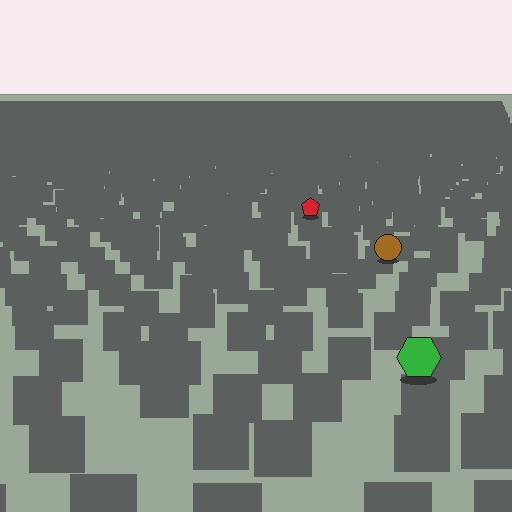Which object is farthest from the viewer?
The red pentagon is farthest from the viewer. It appears smaller and the ground texture around it is denser.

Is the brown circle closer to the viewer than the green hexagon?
No. The green hexagon is closer — you can tell from the texture gradient: the ground texture is coarser near it.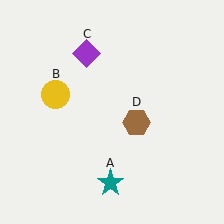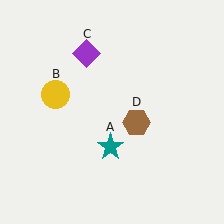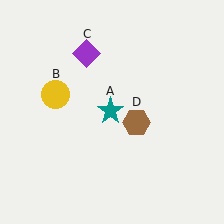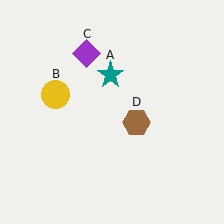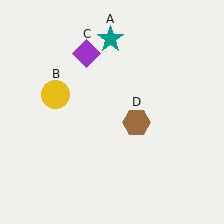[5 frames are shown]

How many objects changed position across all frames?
1 object changed position: teal star (object A).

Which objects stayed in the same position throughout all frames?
Yellow circle (object B) and purple diamond (object C) and brown hexagon (object D) remained stationary.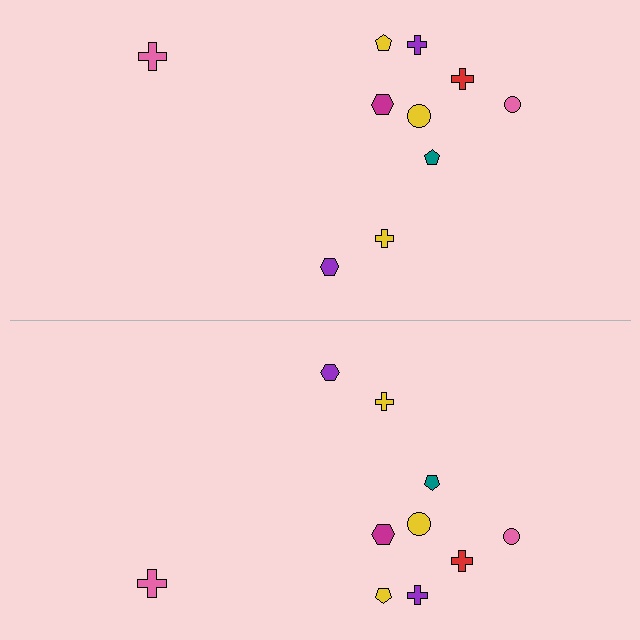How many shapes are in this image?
There are 20 shapes in this image.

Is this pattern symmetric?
Yes, this pattern has bilateral (reflection) symmetry.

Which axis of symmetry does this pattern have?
The pattern has a horizontal axis of symmetry running through the center of the image.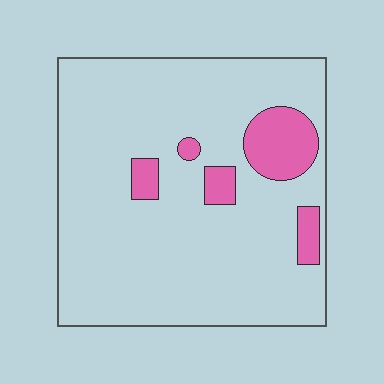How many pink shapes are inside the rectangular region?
5.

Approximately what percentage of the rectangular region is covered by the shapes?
Approximately 10%.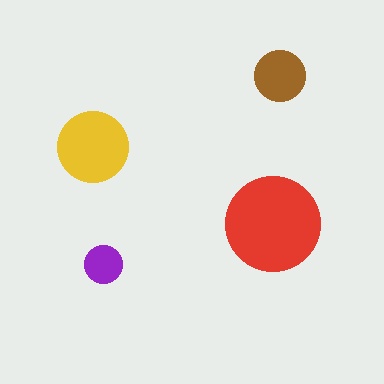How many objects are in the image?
There are 4 objects in the image.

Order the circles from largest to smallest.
the red one, the yellow one, the brown one, the purple one.